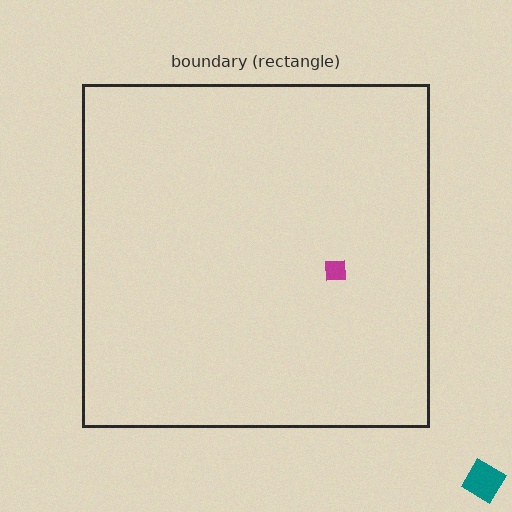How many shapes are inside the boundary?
1 inside, 1 outside.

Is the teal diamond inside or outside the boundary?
Outside.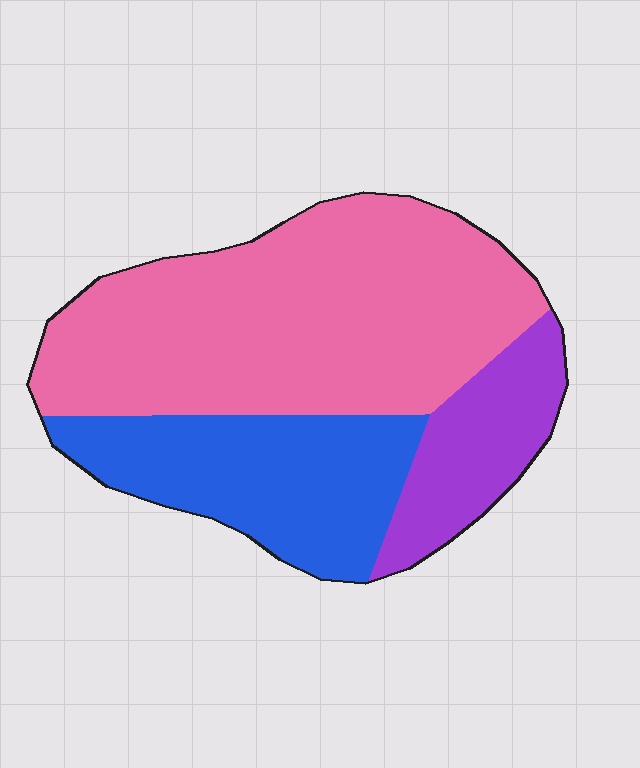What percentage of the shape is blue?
Blue takes up about one quarter (1/4) of the shape.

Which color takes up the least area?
Purple, at roughly 15%.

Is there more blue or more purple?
Blue.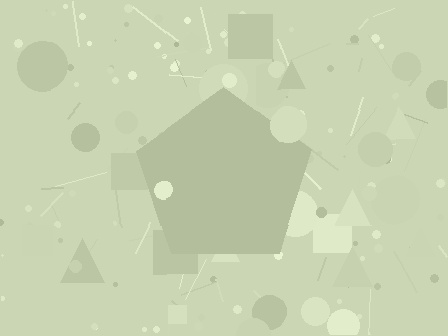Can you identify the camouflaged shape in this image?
The camouflaged shape is a pentagon.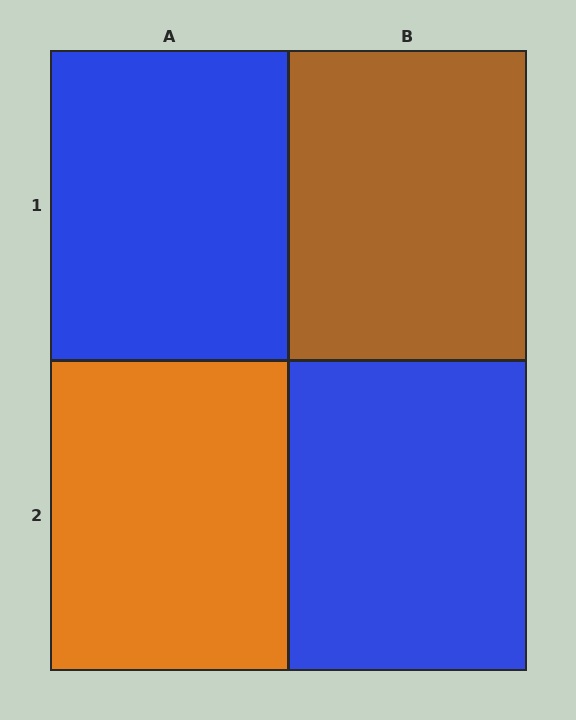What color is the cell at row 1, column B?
Brown.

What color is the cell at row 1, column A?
Blue.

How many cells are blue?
2 cells are blue.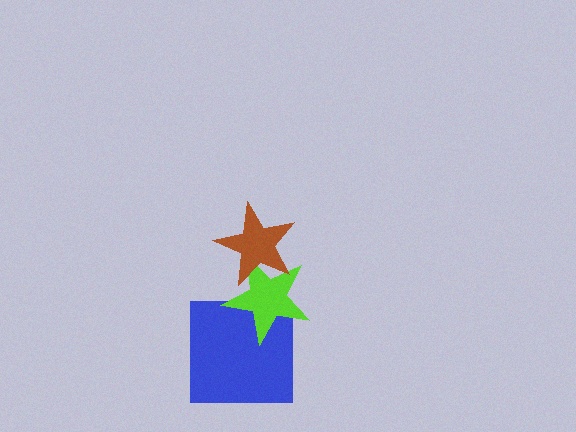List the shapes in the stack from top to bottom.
From top to bottom: the brown star, the lime star, the blue square.